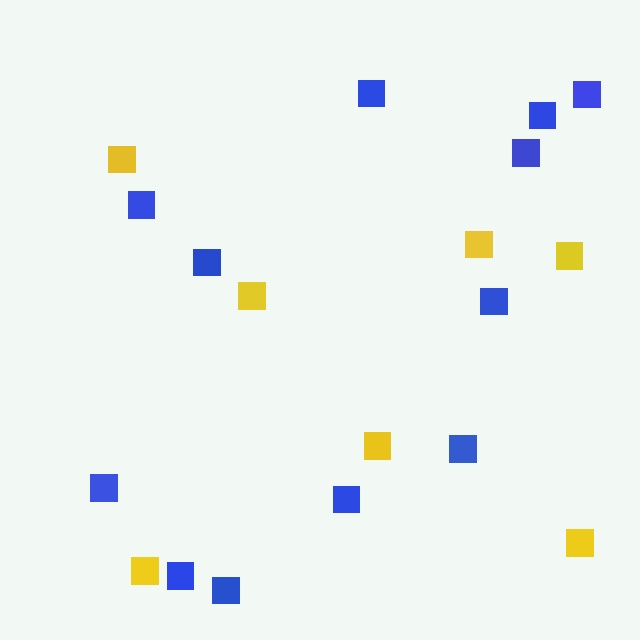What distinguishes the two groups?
There are 2 groups: one group of blue squares (12) and one group of yellow squares (7).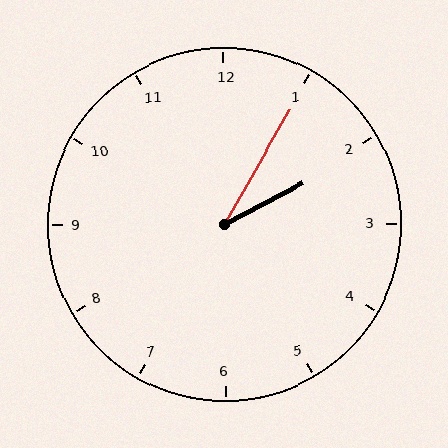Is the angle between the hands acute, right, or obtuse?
It is acute.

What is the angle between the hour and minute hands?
Approximately 32 degrees.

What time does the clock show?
2:05.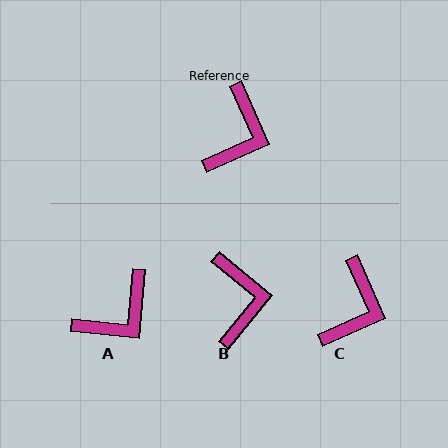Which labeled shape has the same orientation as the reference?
C.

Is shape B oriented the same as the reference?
No, it is off by about 27 degrees.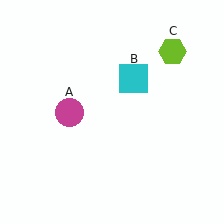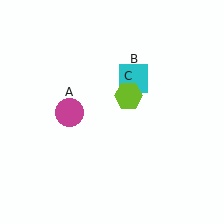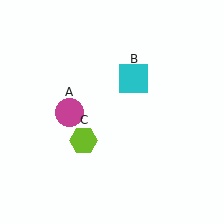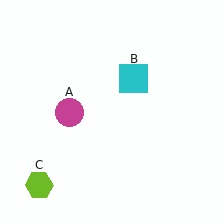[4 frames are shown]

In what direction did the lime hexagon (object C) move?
The lime hexagon (object C) moved down and to the left.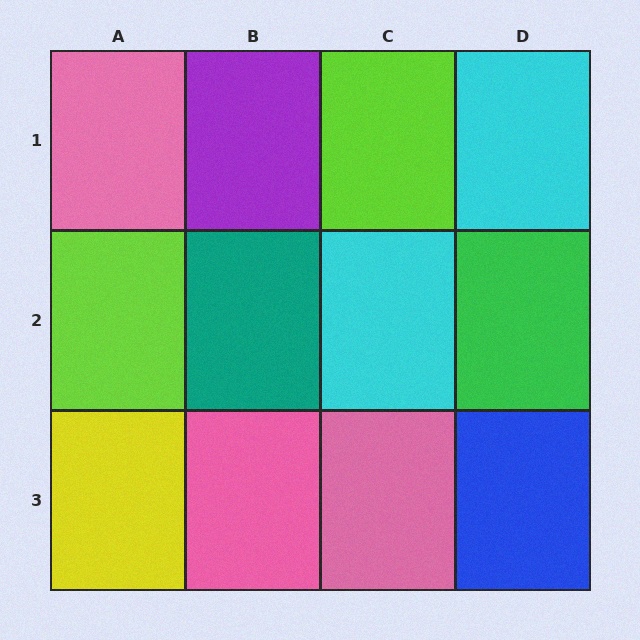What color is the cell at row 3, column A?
Yellow.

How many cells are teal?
1 cell is teal.